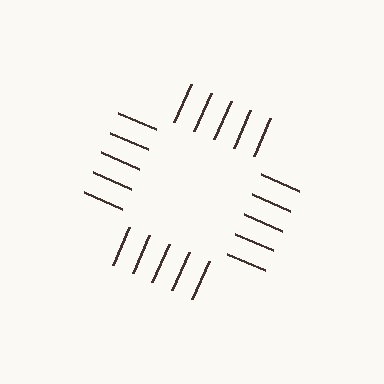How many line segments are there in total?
20 — 5 along each of the 4 edges.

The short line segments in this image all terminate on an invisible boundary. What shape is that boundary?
An illusory square — the line segments terminate on its edges but no continuous stroke is drawn.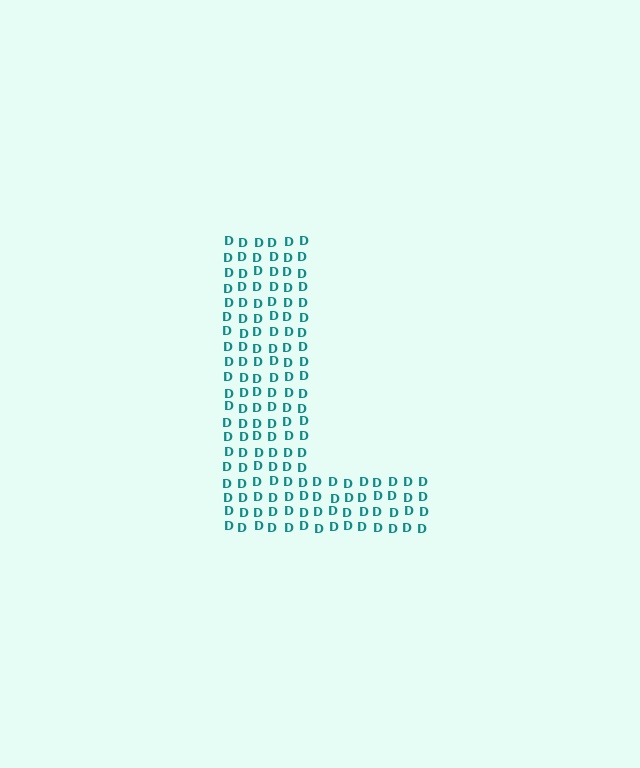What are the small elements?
The small elements are letter D's.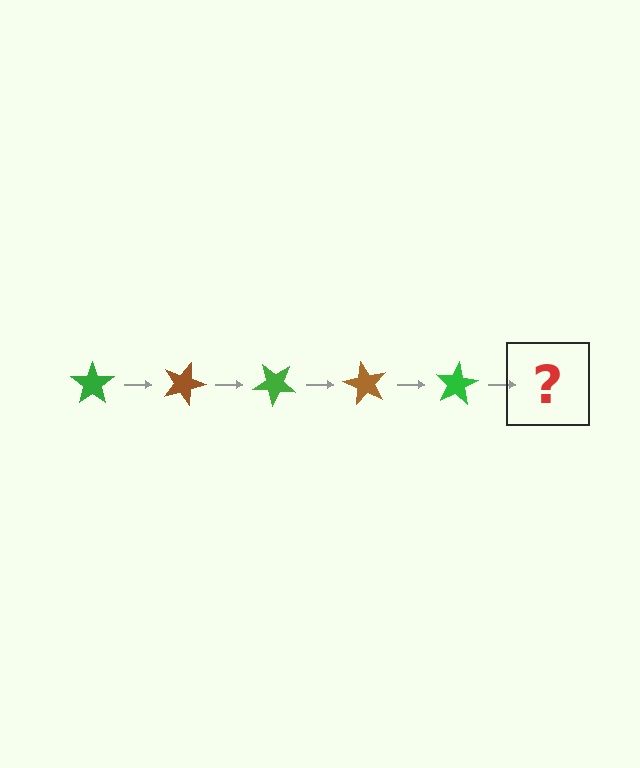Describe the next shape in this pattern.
It should be a brown star, rotated 100 degrees from the start.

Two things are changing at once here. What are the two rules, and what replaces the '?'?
The two rules are that it rotates 20 degrees each step and the color cycles through green and brown. The '?' should be a brown star, rotated 100 degrees from the start.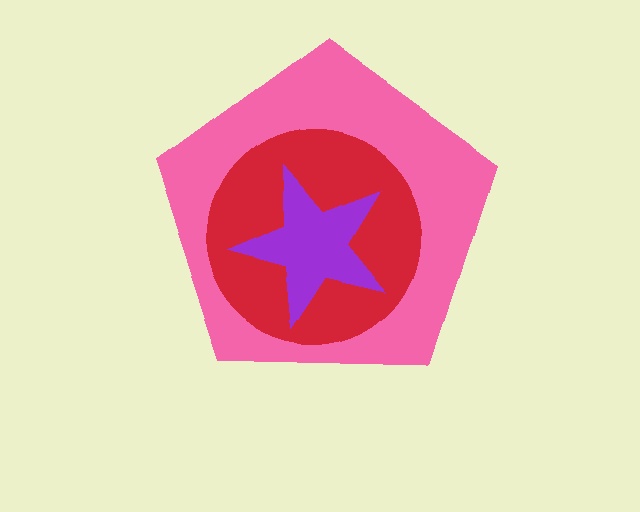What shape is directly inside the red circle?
The purple star.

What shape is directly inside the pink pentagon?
The red circle.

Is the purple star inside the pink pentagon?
Yes.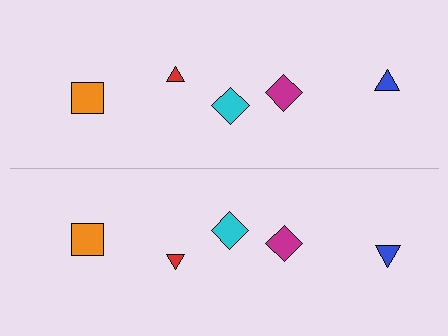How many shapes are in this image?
There are 10 shapes in this image.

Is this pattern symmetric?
Yes, this pattern has bilateral (reflection) symmetry.